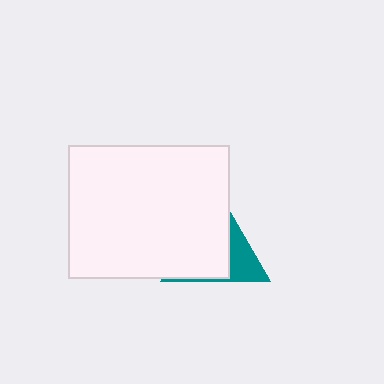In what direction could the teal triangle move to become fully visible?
The teal triangle could move right. That would shift it out from behind the white rectangle entirely.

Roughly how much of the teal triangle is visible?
A small part of it is visible (roughly 31%).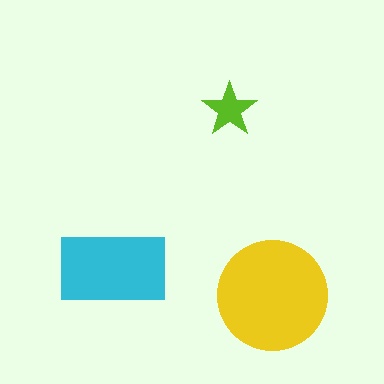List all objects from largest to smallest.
The yellow circle, the cyan rectangle, the lime star.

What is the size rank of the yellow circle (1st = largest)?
1st.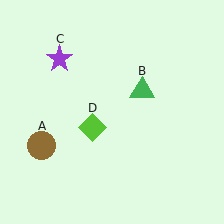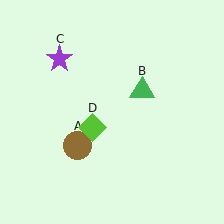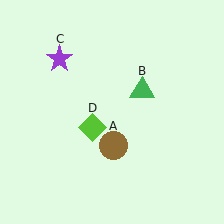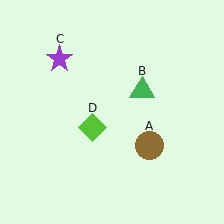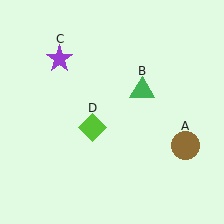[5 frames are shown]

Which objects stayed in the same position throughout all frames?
Green triangle (object B) and purple star (object C) and lime diamond (object D) remained stationary.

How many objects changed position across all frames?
1 object changed position: brown circle (object A).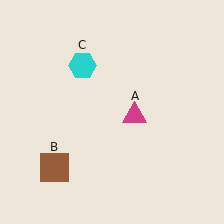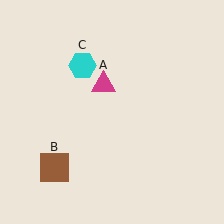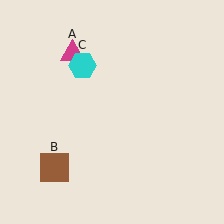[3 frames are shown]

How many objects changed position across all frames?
1 object changed position: magenta triangle (object A).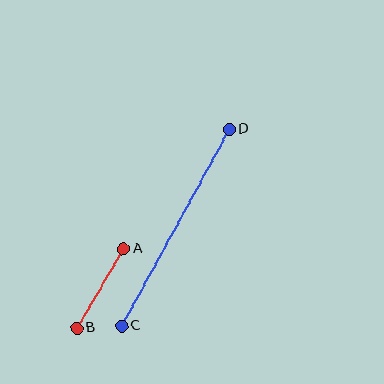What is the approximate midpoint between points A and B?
The midpoint is at approximately (100, 289) pixels.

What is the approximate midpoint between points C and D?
The midpoint is at approximately (175, 228) pixels.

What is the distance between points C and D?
The distance is approximately 224 pixels.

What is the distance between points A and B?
The distance is approximately 92 pixels.